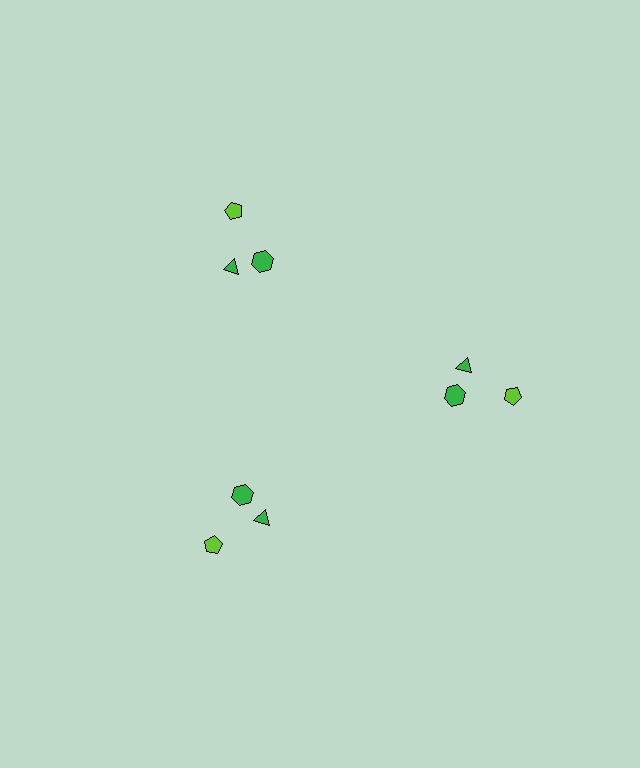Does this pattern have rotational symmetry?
Yes, this pattern has 3-fold rotational symmetry. It looks the same after rotating 120 degrees around the center.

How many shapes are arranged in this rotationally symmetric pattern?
There are 9 shapes, arranged in 3 groups of 3.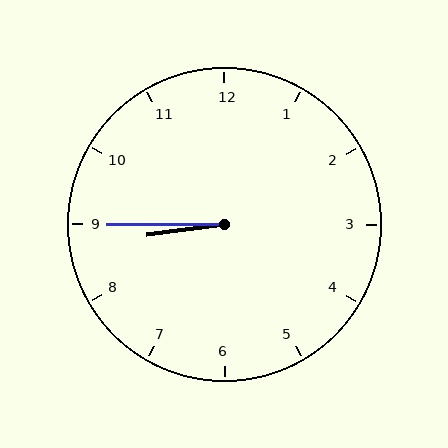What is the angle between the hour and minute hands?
Approximately 8 degrees.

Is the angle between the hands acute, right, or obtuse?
It is acute.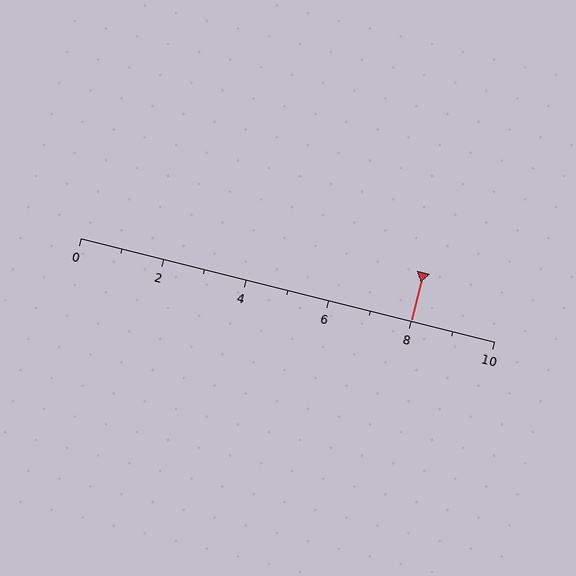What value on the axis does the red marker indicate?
The marker indicates approximately 8.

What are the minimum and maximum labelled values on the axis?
The axis runs from 0 to 10.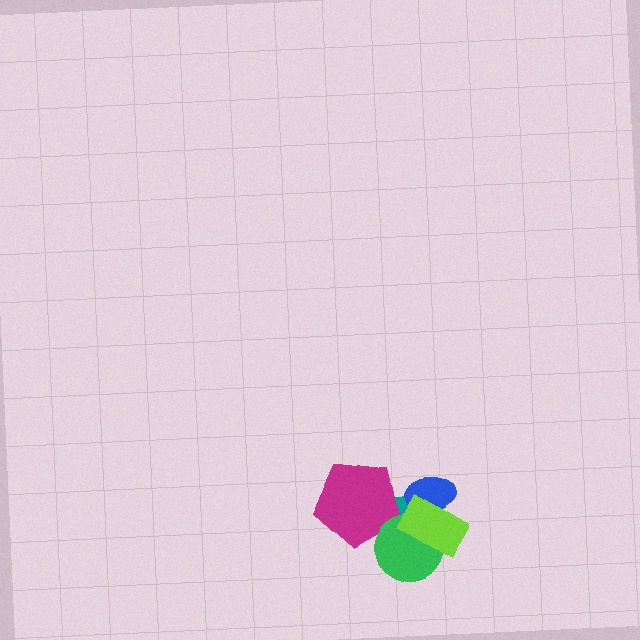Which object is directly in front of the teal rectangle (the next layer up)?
The magenta pentagon is directly in front of the teal rectangle.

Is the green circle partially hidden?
Yes, it is partially covered by another shape.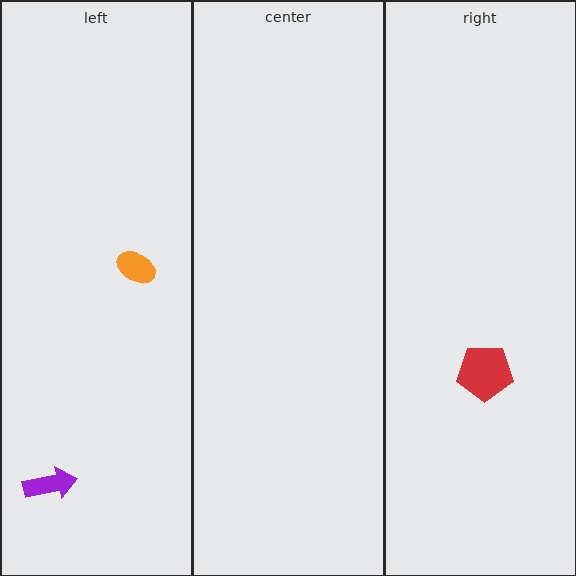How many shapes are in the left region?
2.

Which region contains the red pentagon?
The right region.